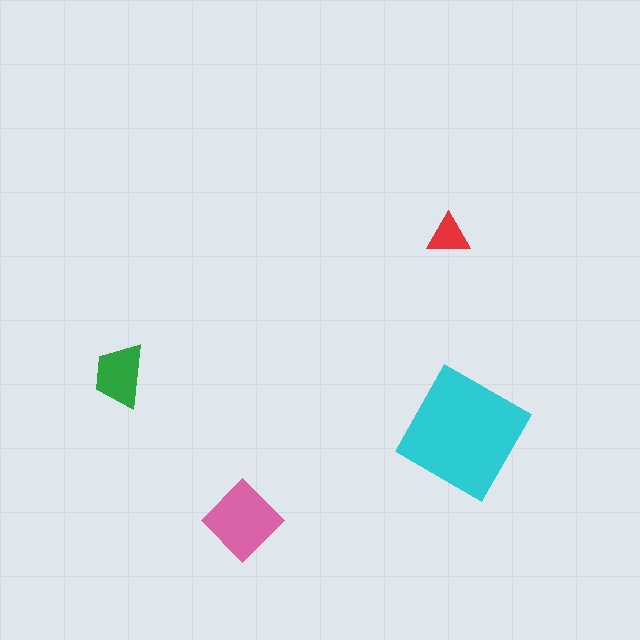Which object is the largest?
The cyan square.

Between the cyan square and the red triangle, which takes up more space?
The cyan square.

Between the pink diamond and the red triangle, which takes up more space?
The pink diamond.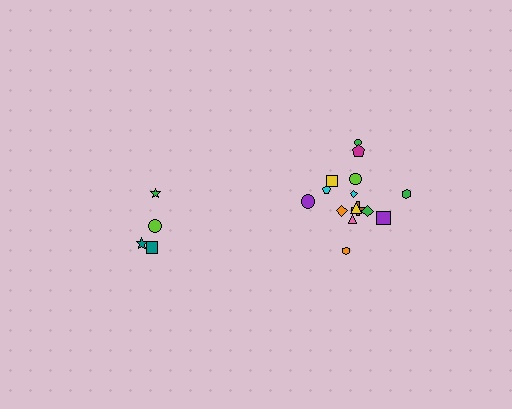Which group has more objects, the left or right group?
The right group.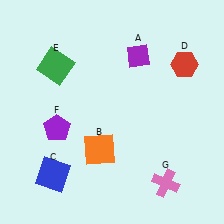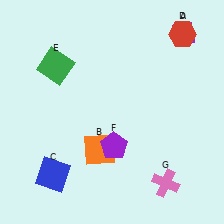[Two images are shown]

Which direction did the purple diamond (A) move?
The purple diamond (A) moved right.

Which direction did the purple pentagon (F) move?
The purple pentagon (F) moved right.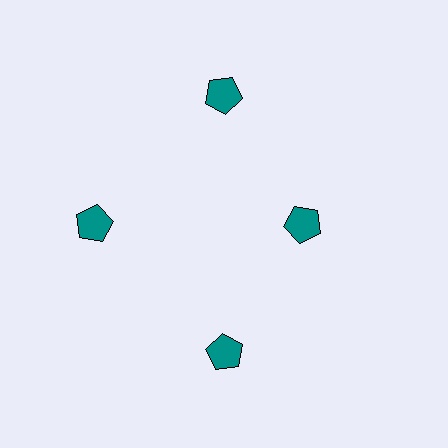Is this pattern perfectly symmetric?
No. The 4 teal pentagons are arranged in a ring, but one element near the 3 o'clock position is pulled inward toward the center, breaking the 4-fold rotational symmetry.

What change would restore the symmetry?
The symmetry would be restored by moving it outward, back onto the ring so that all 4 pentagons sit at equal angles and equal distance from the center.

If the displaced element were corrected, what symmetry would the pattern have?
It would have 4-fold rotational symmetry — the pattern would map onto itself every 90 degrees.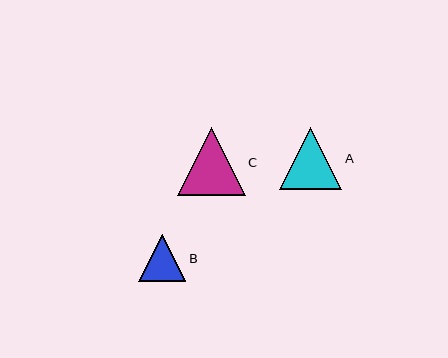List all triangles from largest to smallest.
From largest to smallest: C, A, B.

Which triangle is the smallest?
Triangle B is the smallest with a size of approximately 47 pixels.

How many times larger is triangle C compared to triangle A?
Triangle C is approximately 1.1 times the size of triangle A.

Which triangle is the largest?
Triangle C is the largest with a size of approximately 68 pixels.